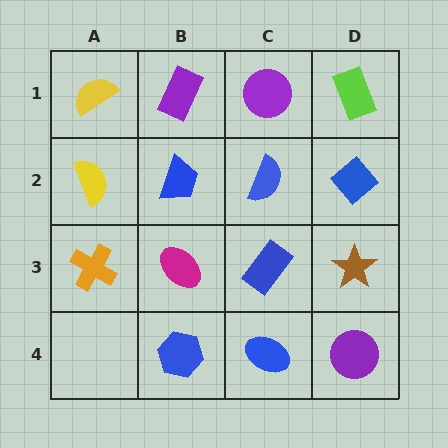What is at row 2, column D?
A blue diamond.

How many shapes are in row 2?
4 shapes.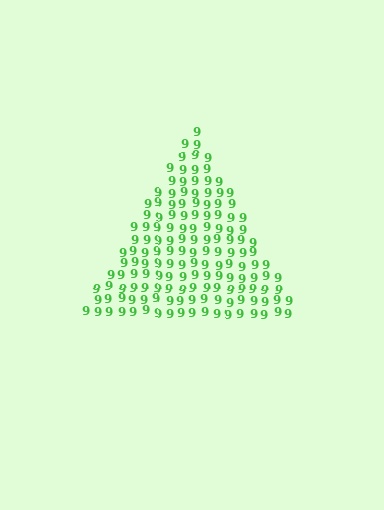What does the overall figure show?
The overall figure shows a triangle.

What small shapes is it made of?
It is made of small digit 9's.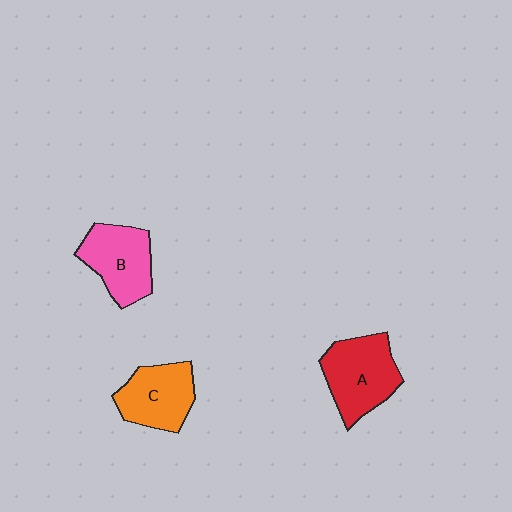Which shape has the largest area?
Shape A (red).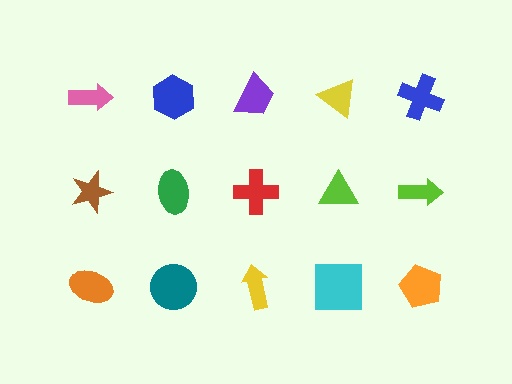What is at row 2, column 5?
A lime arrow.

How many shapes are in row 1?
5 shapes.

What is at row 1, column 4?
A yellow triangle.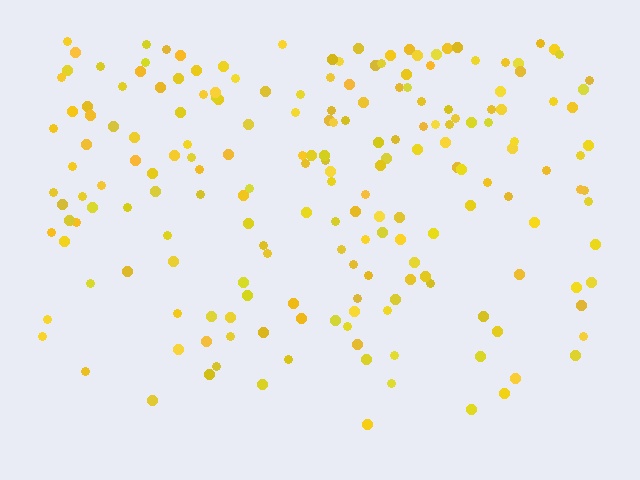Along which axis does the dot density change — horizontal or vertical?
Vertical.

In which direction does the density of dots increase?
From bottom to top, with the top side densest.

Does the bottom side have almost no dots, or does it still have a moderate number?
Still a moderate number, just noticeably fewer than the top.